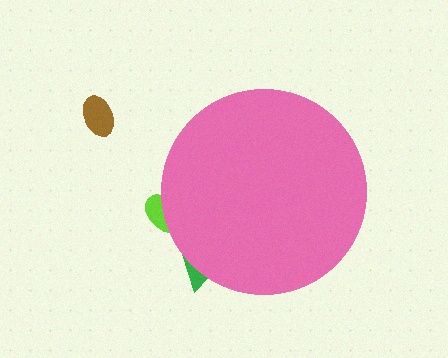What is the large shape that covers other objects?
A pink circle.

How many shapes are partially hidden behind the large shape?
2 shapes are partially hidden.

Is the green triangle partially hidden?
Yes, the green triangle is partially hidden behind the pink circle.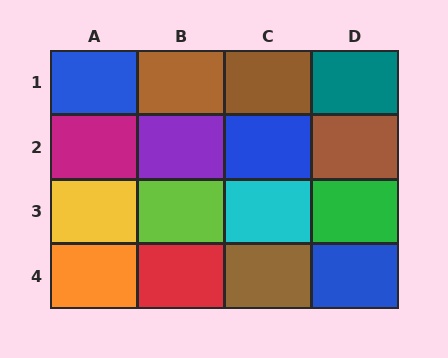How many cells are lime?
1 cell is lime.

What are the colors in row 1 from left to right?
Blue, brown, brown, teal.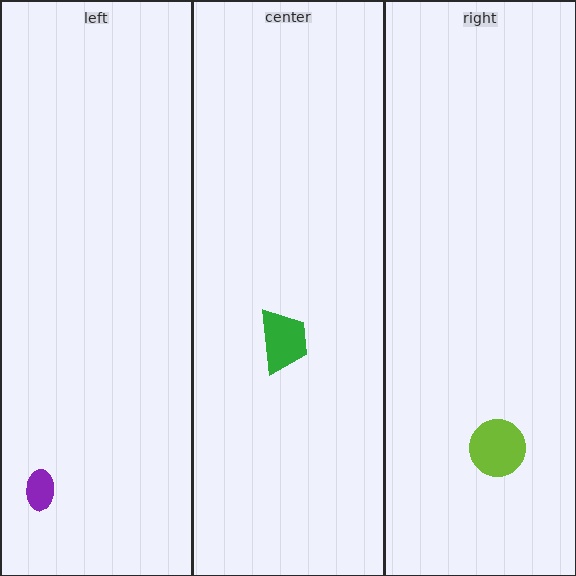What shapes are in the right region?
The lime circle.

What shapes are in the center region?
The green trapezoid.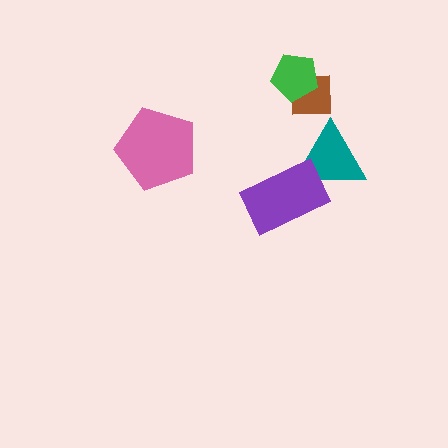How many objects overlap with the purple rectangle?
1 object overlaps with the purple rectangle.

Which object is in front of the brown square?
The green pentagon is in front of the brown square.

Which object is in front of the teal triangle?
The purple rectangle is in front of the teal triangle.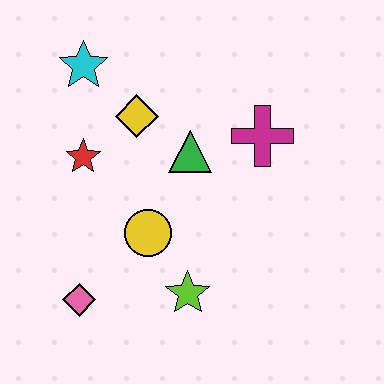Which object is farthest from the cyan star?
The lime star is farthest from the cyan star.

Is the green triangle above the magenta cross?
No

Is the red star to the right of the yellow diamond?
No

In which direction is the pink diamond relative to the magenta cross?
The pink diamond is to the left of the magenta cross.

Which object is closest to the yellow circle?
The lime star is closest to the yellow circle.